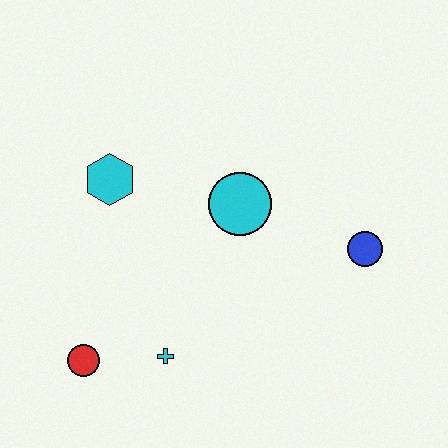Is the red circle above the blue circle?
No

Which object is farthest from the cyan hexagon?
The blue circle is farthest from the cyan hexagon.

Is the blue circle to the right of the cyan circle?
Yes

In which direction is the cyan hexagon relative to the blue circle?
The cyan hexagon is to the left of the blue circle.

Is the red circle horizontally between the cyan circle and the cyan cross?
No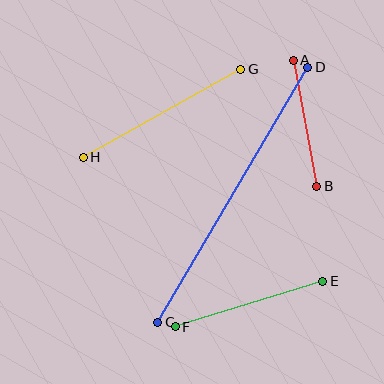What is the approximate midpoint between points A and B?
The midpoint is at approximately (305, 123) pixels.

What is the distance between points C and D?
The distance is approximately 296 pixels.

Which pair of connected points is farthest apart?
Points C and D are farthest apart.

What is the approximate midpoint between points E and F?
The midpoint is at approximately (249, 304) pixels.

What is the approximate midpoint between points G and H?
The midpoint is at approximately (162, 113) pixels.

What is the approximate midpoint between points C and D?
The midpoint is at approximately (233, 195) pixels.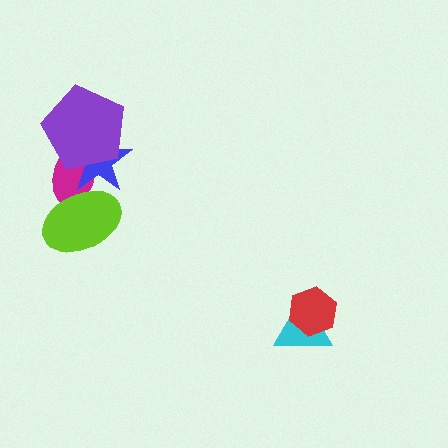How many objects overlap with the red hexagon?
1 object overlaps with the red hexagon.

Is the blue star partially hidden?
Yes, it is partially covered by another shape.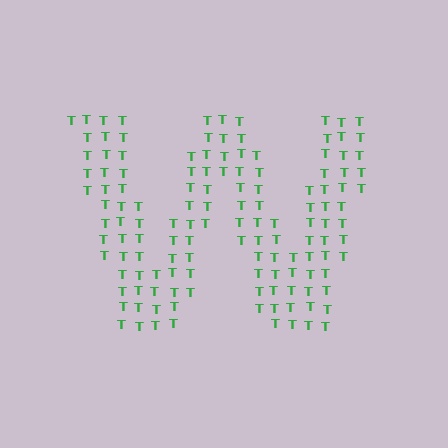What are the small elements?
The small elements are letter T's.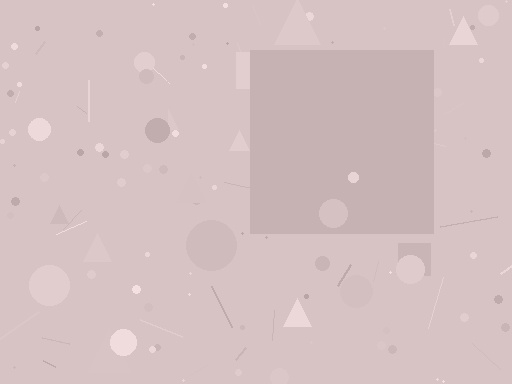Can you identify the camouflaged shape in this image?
The camouflaged shape is a square.